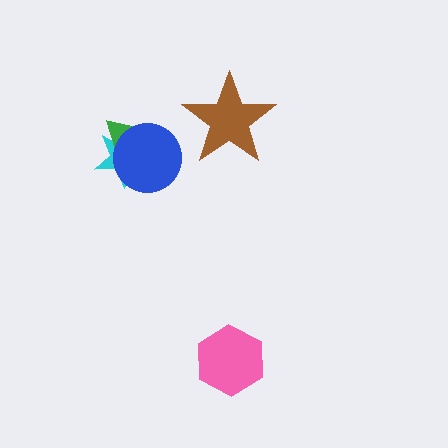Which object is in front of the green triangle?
The blue circle is in front of the green triangle.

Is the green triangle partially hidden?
Yes, it is partially covered by another shape.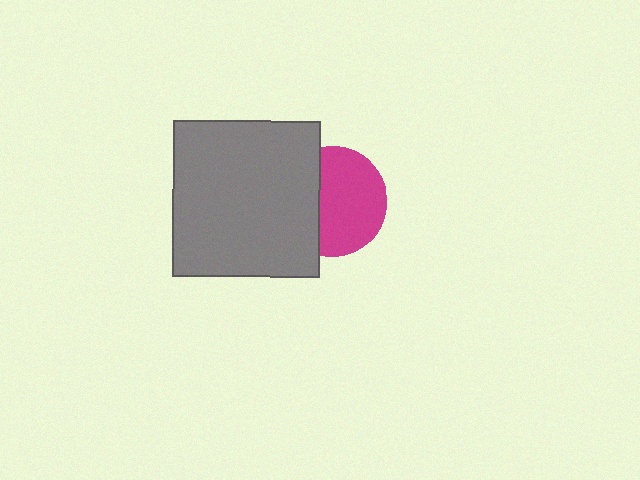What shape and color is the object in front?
The object in front is a gray rectangle.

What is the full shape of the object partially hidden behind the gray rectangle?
The partially hidden object is a magenta circle.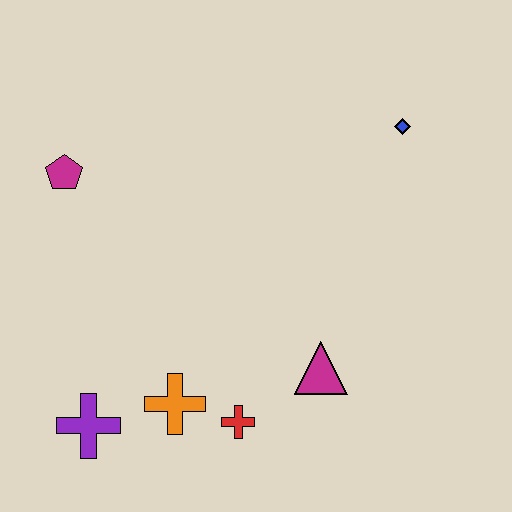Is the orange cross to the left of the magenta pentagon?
No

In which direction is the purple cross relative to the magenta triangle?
The purple cross is to the left of the magenta triangle.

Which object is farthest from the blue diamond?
The purple cross is farthest from the blue diamond.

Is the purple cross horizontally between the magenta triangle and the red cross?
No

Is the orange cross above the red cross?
Yes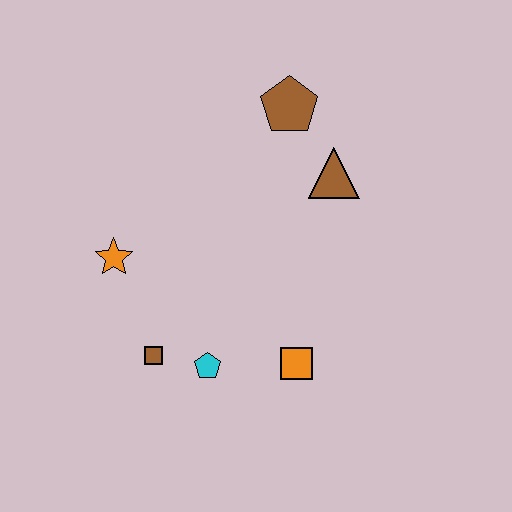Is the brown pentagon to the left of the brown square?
No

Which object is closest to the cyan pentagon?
The brown square is closest to the cyan pentagon.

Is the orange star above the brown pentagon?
No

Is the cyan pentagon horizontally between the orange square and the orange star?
Yes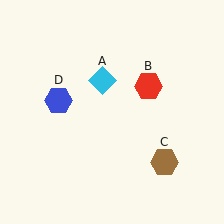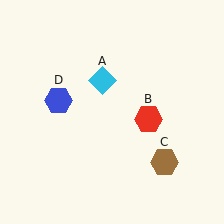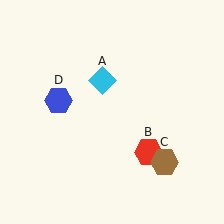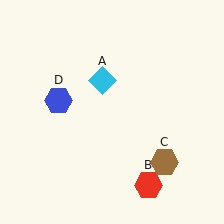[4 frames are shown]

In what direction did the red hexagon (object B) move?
The red hexagon (object B) moved down.